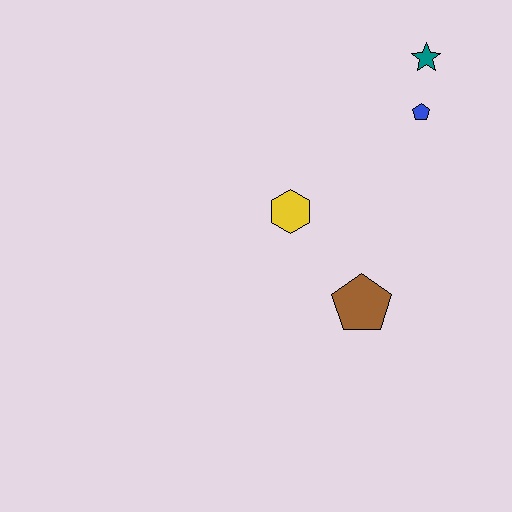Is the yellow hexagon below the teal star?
Yes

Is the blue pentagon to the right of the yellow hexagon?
Yes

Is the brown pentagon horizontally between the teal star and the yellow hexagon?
Yes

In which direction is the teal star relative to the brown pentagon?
The teal star is above the brown pentagon.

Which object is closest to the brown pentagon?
The yellow hexagon is closest to the brown pentagon.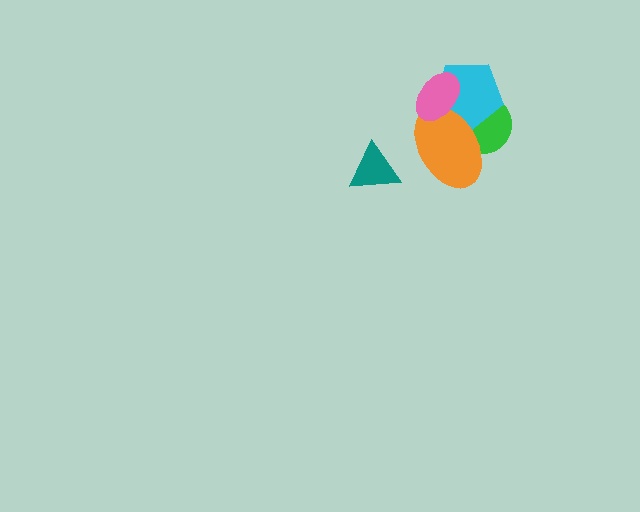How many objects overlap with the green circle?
2 objects overlap with the green circle.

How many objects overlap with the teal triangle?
0 objects overlap with the teal triangle.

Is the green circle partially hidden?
Yes, it is partially covered by another shape.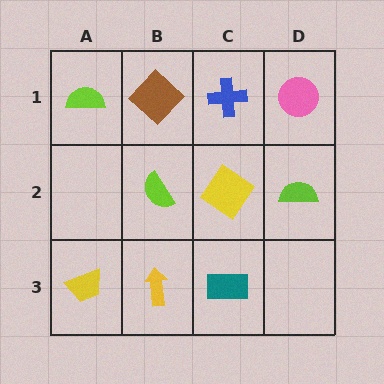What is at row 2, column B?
A lime semicircle.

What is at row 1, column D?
A pink circle.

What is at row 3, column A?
A yellow trapezoid.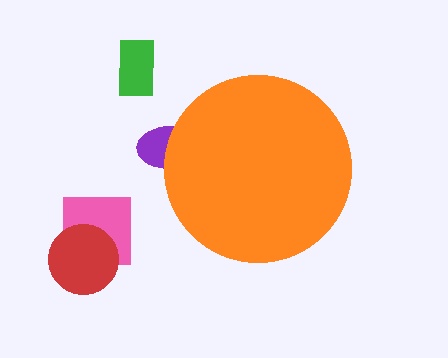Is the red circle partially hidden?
No, the red circle is fully visible.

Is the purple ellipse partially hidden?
Yes, the purple ellipse is partially hidden behind the orange circle.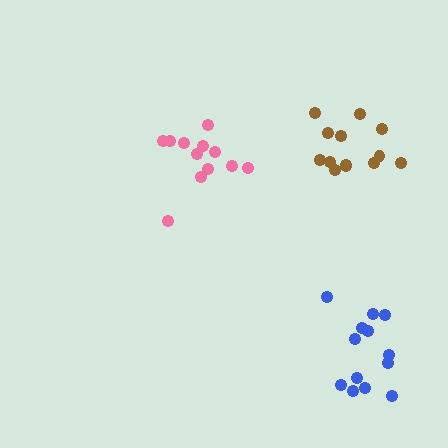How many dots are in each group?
Group 1: 13 dots, Group 2: 13 dots, Group 3: 12 dots (38 total).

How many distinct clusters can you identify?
There are 3 distinct clusters.